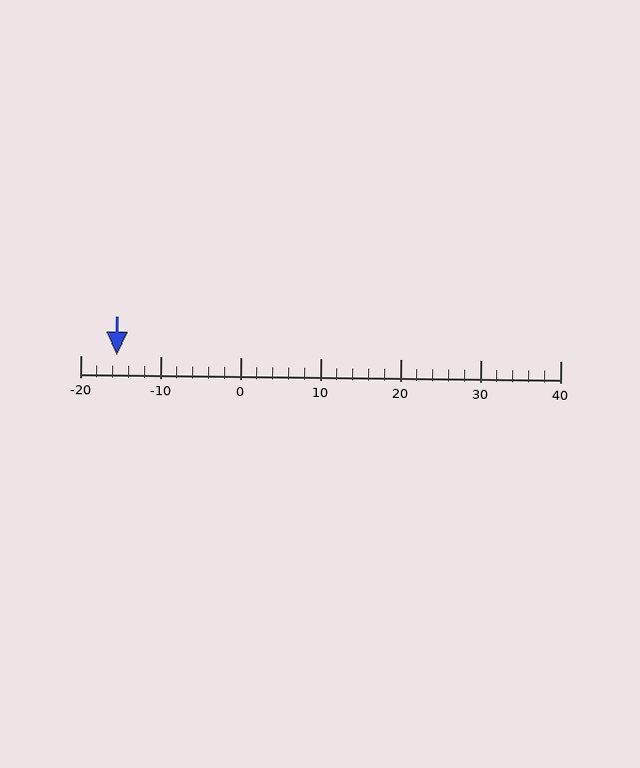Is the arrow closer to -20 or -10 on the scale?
The arrow is closer to -20.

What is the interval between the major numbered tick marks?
The major tick marks are spaced 10 units apart.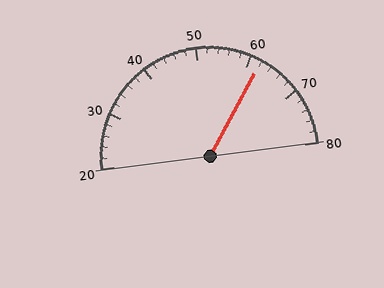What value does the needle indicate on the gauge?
The needle indicates approximately 62.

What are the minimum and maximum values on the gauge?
The gauge ranges from 20 to 80.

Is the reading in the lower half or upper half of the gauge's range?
The reading is in the upper half of the range (20 to 80).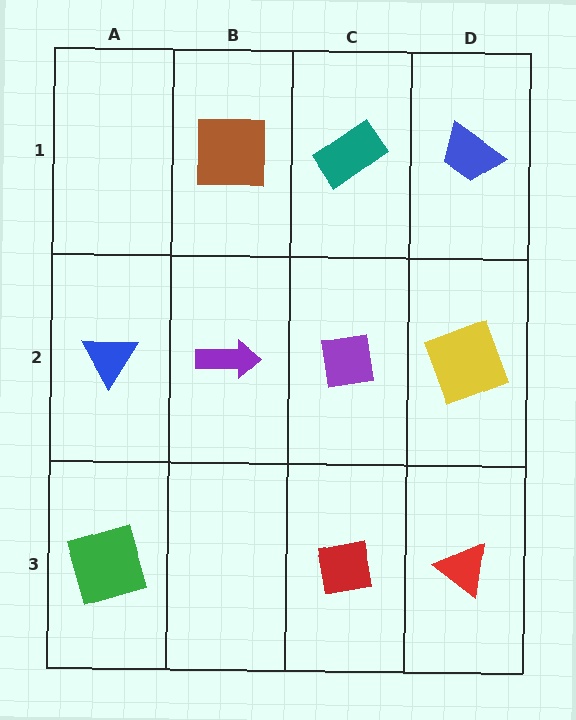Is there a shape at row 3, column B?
No, that cell is empty.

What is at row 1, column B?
A brown square.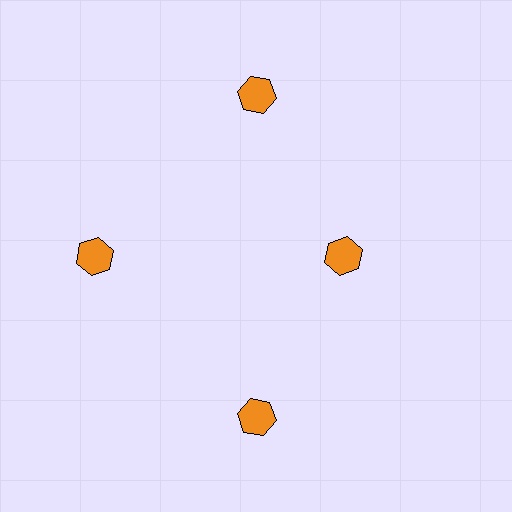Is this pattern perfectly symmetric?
No. The 4 orange hexagons are arranged in a ring, but one element near the 3 o'clock position is pulled inward toward the center, breaking the 4-fold rotational symmetry.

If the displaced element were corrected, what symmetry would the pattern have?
It would have 4-fold rotational symmetry — the pattern would map onto itself every 90 degrees.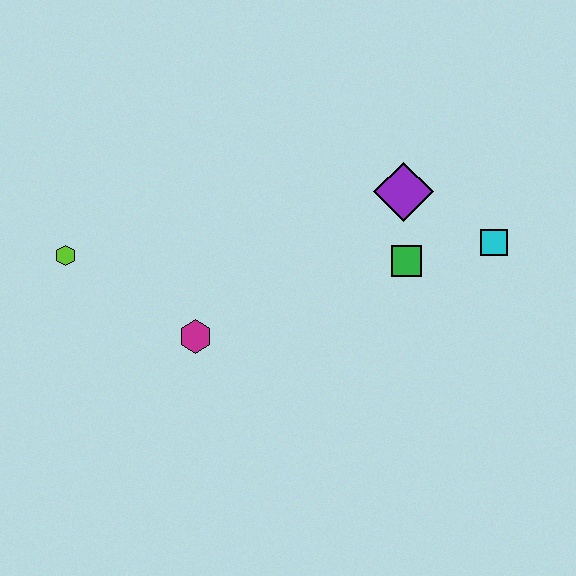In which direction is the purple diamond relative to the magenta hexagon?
The purple diamond is to the right of the magenta hexagon.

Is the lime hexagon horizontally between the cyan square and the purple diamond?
No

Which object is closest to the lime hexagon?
The magenta hexagon is closest to the lime hexagon.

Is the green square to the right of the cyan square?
No